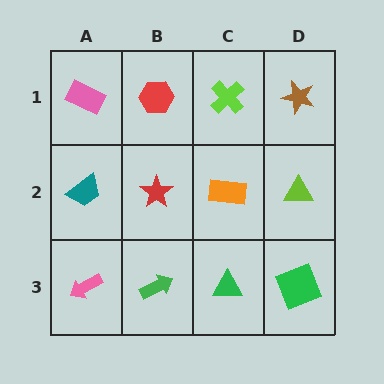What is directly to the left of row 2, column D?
An orange rectangle.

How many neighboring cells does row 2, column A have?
3.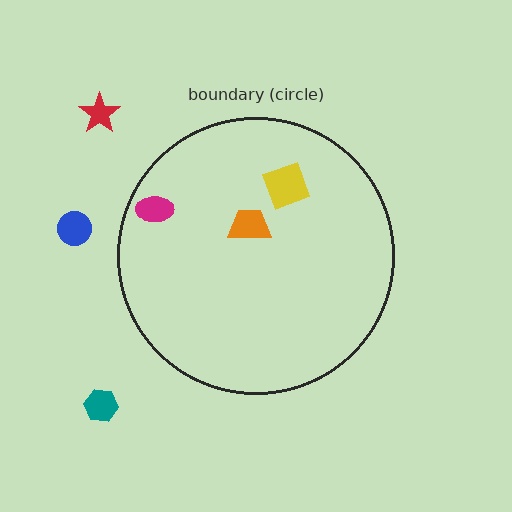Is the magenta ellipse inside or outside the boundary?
Inside.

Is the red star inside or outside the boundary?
Outside.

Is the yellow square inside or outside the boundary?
Inside.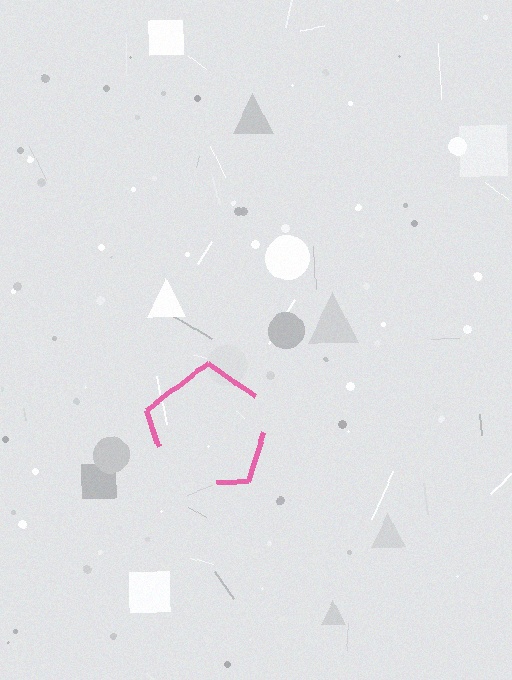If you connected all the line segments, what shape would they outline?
They would outline a pentagon.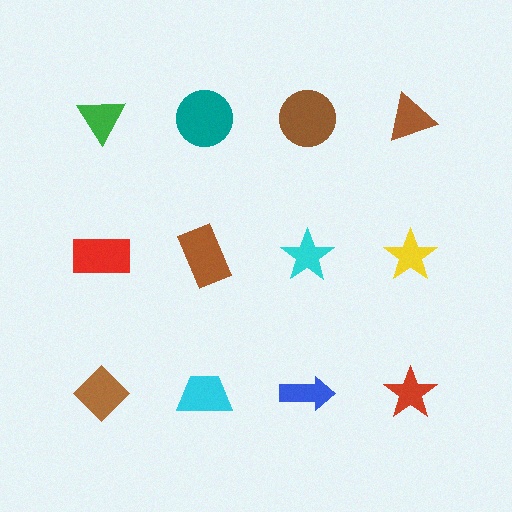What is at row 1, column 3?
A brown circle.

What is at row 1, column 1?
A green triangle.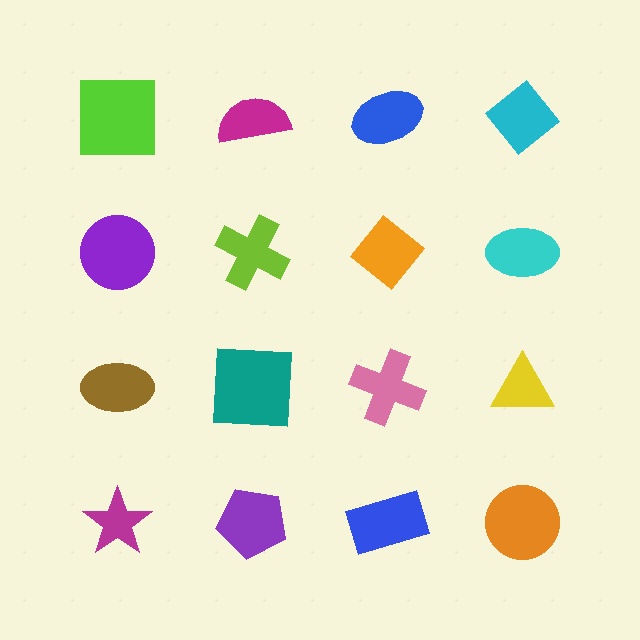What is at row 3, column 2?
A teal square.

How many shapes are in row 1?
4 shapes.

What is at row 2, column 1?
A purple circle.